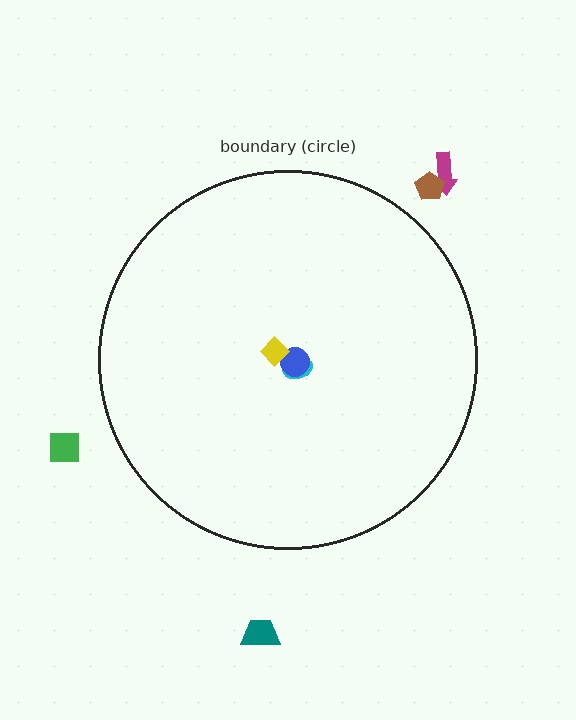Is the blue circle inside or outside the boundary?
Inside.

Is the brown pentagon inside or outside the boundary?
Outside.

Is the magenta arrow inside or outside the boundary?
Outside.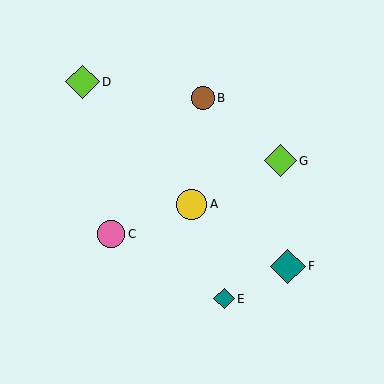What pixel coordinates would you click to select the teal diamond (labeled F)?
Click at (288, 266) to select the teal diamond F.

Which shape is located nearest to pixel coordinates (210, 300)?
The teal diamond (labeled E) at (224, 299) is nearest to that location.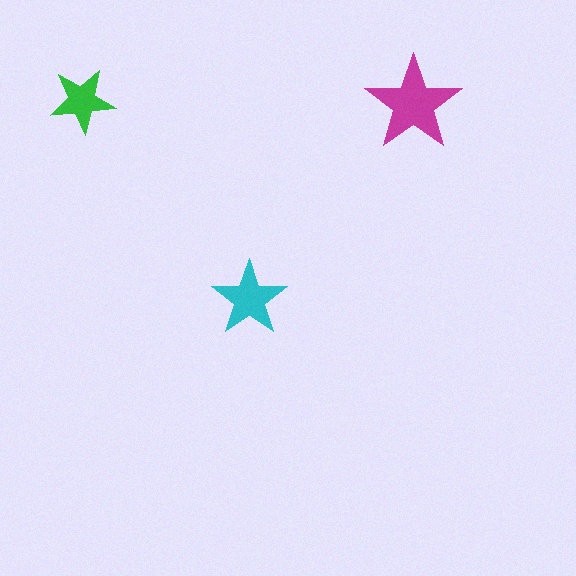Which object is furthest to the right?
The magenta star is rightmost.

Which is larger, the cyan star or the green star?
The cyan one.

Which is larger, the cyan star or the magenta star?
The magenta one.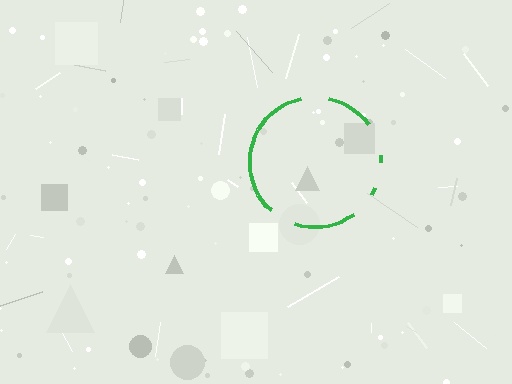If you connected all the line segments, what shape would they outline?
They would outline a circle.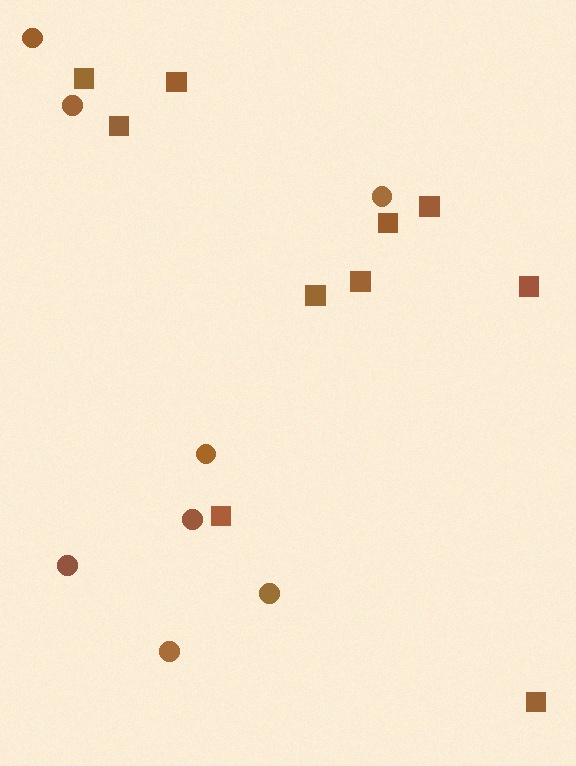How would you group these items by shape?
There are 2 groups: one group of squares (10) and one group of circles (8).